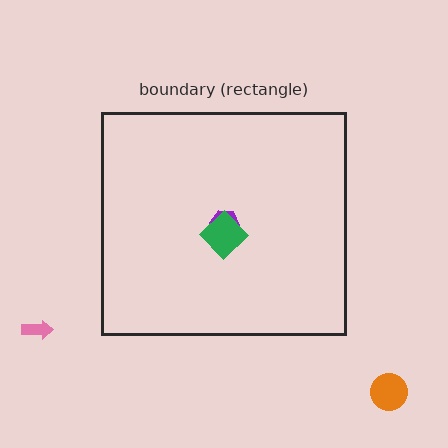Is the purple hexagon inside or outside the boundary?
Inside.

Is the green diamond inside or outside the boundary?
Inside.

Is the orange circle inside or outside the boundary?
Outside.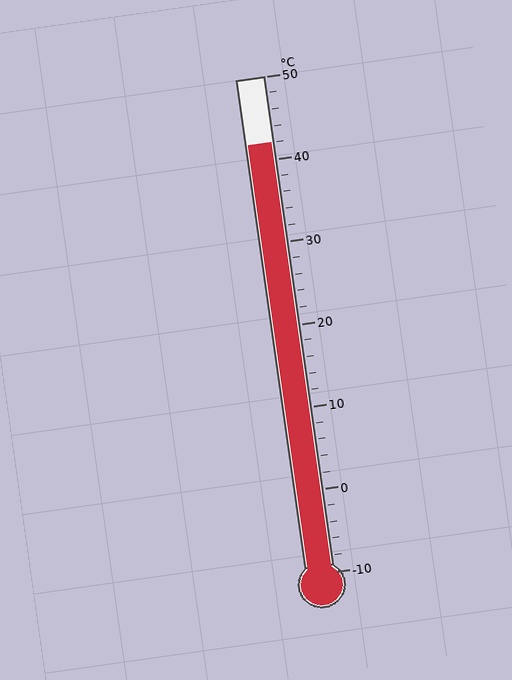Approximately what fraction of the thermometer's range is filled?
The thermometer is filled to approximately 85% of its range.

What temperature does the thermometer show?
The thermometer shows approximately 42°C.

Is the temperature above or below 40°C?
The temperature is above 40°C.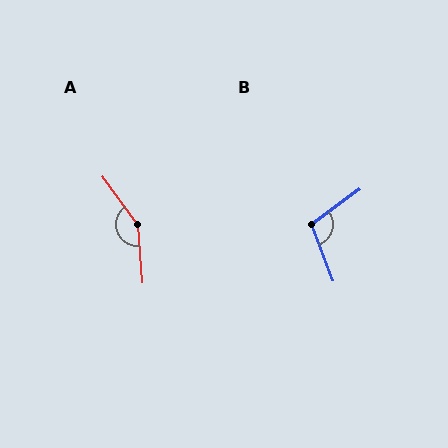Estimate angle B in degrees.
Approximately 106 degrees.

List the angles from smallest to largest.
B (106°), A (149°).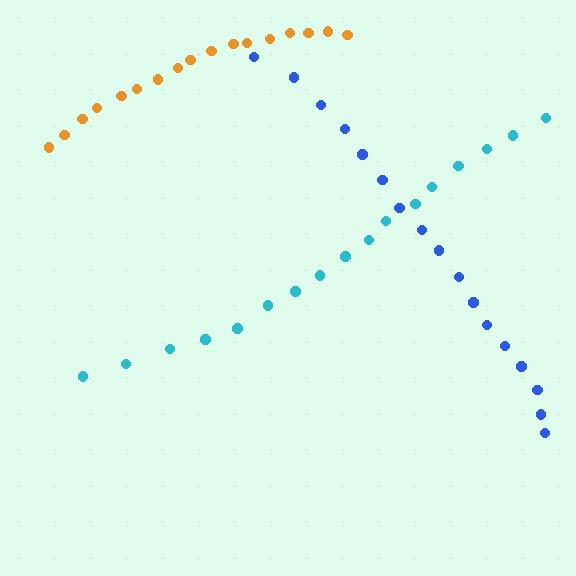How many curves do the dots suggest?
There are 3 distinct paths.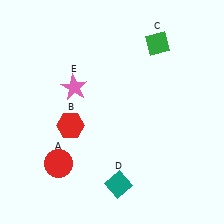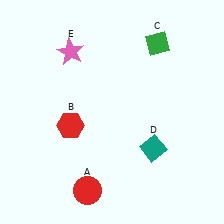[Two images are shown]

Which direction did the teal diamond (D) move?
The teal diamond (D) moved up.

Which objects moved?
The objects that moved are: the red circle (A), the teal diamond (D), the pink star (E).